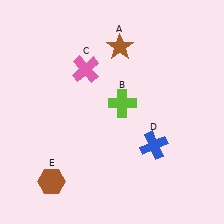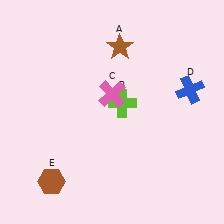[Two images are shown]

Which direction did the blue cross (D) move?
The blue cross (D) moved up.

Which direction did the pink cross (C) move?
The pink cross (C) moved right.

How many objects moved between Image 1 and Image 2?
2 objects moved between the two images.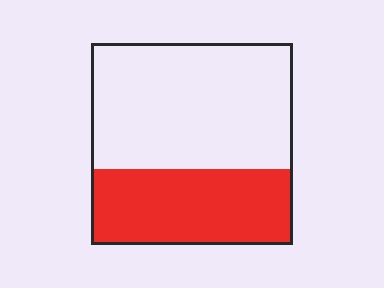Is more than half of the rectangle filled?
No.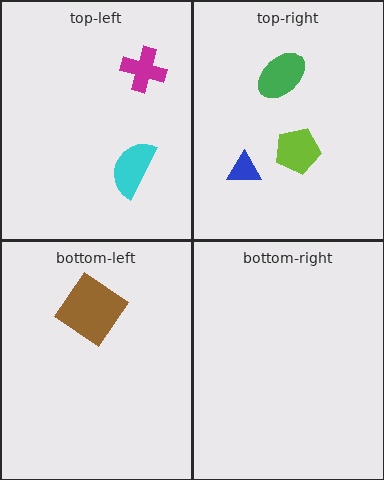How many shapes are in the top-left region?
2.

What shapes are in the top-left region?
The cyan semicircle, the magenta cross.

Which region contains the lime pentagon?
The top-right region.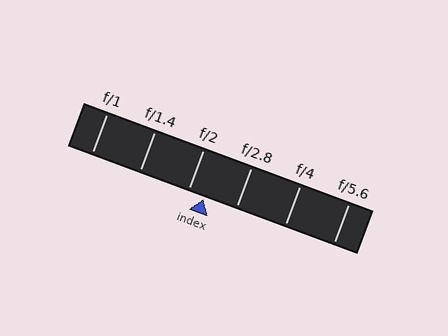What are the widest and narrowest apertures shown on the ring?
The widest aperture shown is f/1 and the narrowest is f/5.6.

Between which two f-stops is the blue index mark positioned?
The index mark is between f/2 and f/2.8.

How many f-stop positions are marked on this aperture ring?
There are 6 f-stop positions marked.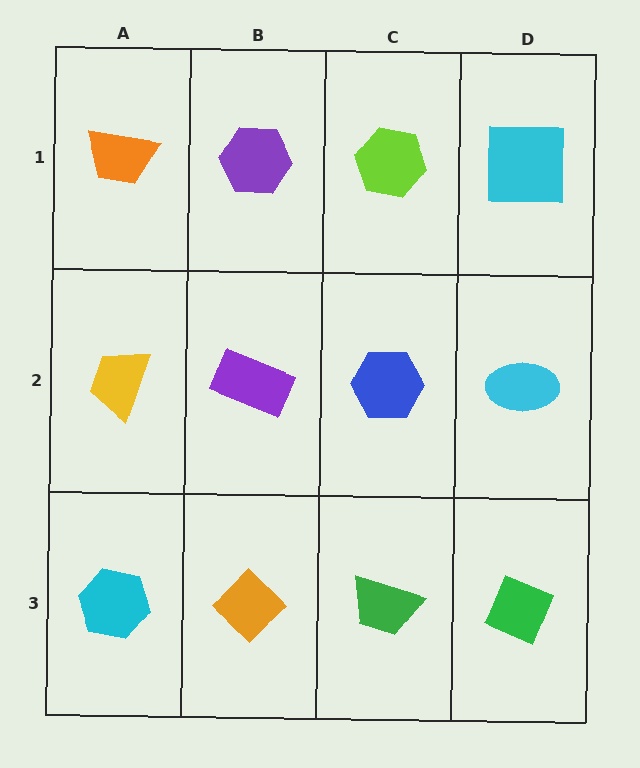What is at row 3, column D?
A green diamond.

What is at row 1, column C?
A lime hexagon.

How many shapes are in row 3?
4 shapes.